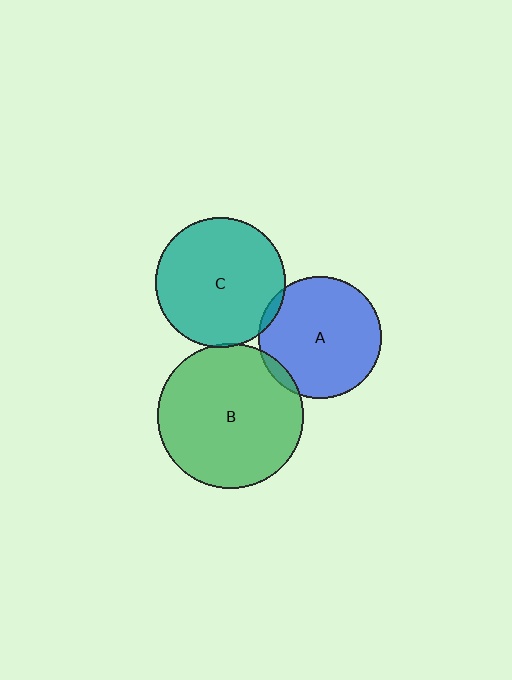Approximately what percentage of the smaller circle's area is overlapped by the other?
Approximately 5%.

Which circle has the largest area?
Circle B (green).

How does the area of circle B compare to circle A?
Approximately 1.4 times.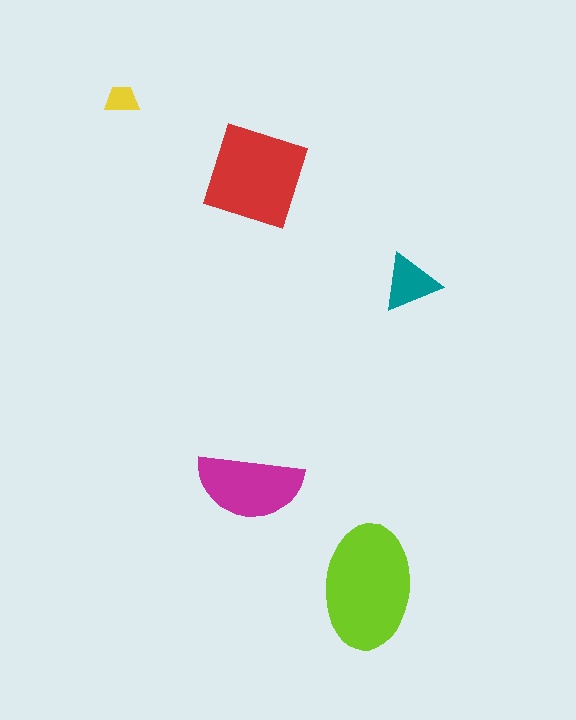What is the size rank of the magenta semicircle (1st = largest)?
3rd.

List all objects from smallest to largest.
The yellow trapezoid, the teal triangle, the magenta semicircle, the red square, the lime ellipse.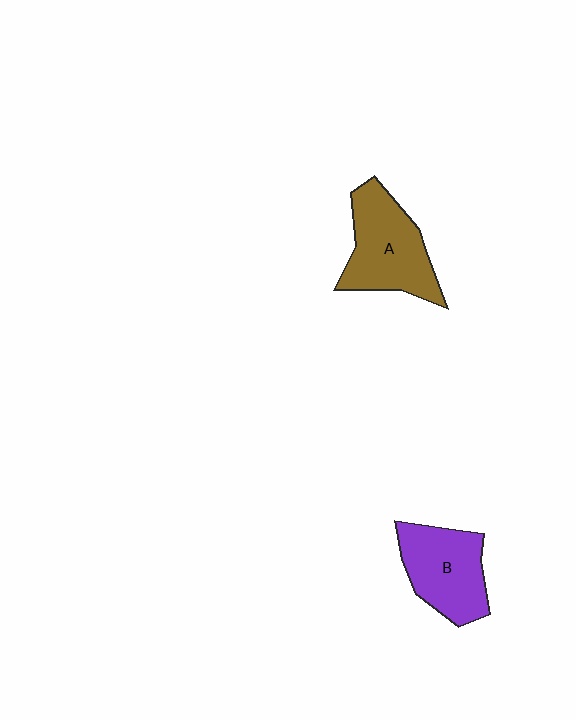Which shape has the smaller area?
Shape B (purple).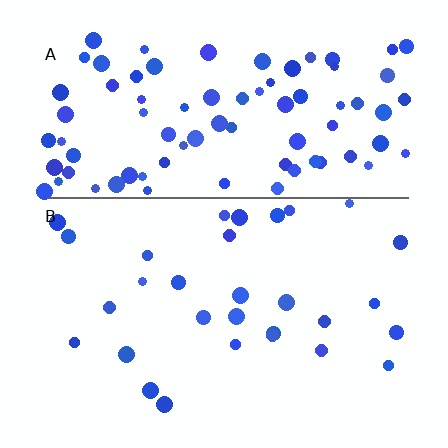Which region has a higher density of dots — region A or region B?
A (the top).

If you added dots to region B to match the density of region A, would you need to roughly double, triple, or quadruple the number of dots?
Approximately triple.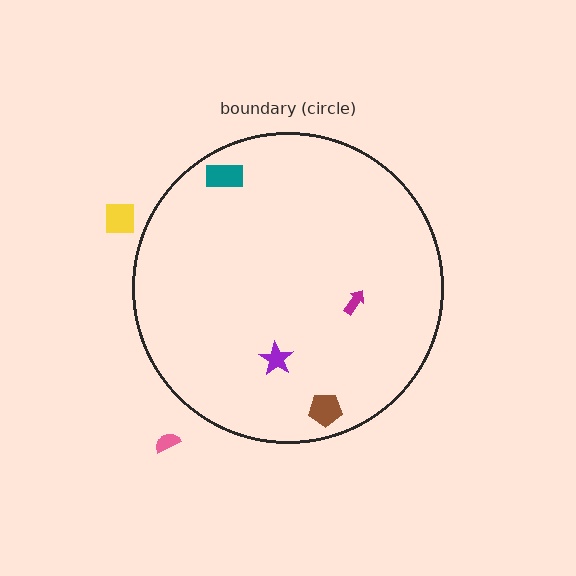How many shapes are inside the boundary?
4 inside, 2 outside.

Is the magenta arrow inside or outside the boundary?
Inside.